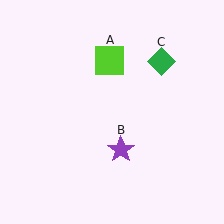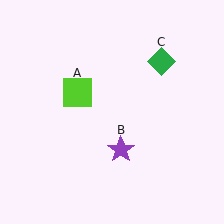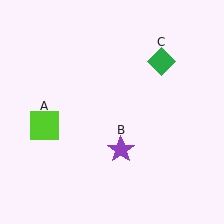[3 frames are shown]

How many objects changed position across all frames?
1 object changed position: lime square (object A).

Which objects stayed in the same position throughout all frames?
Purple star (object B) and green diamond (object C) remained stationary.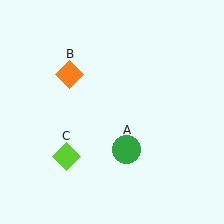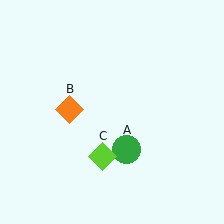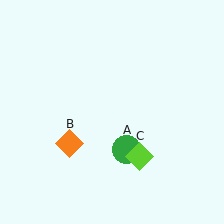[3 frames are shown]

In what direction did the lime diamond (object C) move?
The lime diamond (object C) moved right.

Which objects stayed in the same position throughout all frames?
Green circle (object A) remained stationary.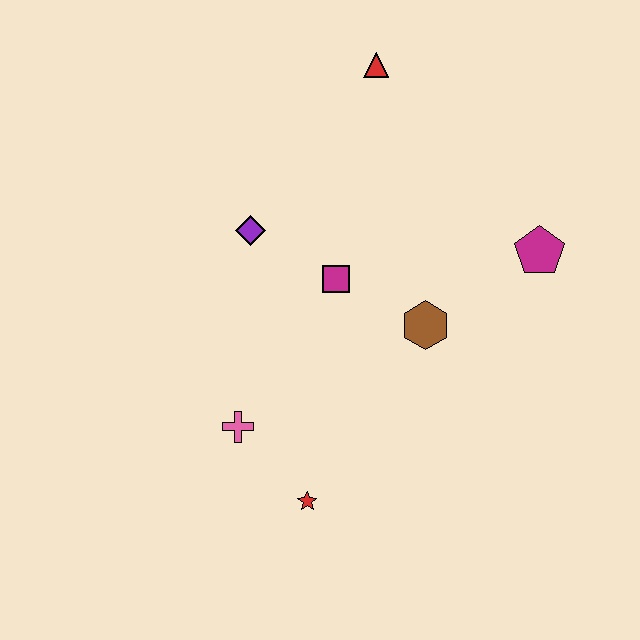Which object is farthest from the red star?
The red triangle is farthest from the red star.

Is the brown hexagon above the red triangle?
No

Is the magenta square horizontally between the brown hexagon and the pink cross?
Yes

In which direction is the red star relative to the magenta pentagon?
The red star is below the magenta pentagon.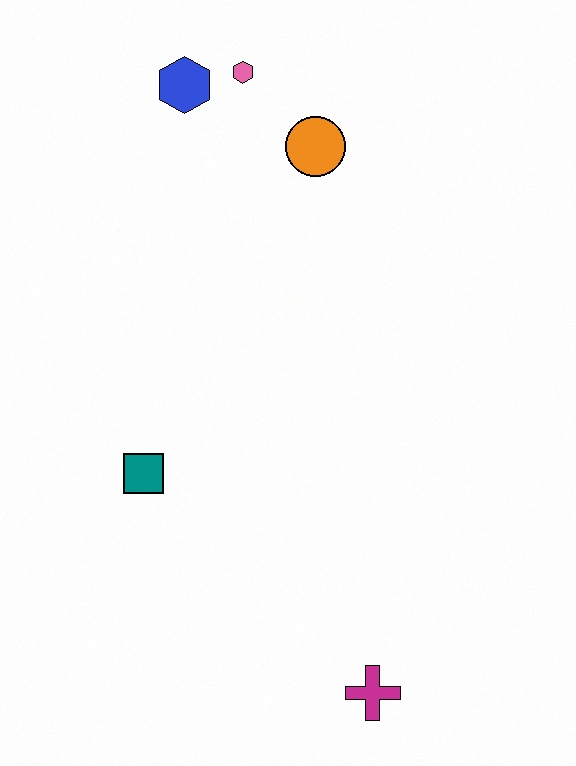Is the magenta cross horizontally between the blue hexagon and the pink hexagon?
No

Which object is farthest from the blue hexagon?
The magenta cross is farthest from the blue hexagon.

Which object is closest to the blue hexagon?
The pink hexagon is closest to the blue hexagon.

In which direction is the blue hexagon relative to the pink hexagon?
The blue hexagon is to the left of the pink hexagon.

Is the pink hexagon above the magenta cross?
Yes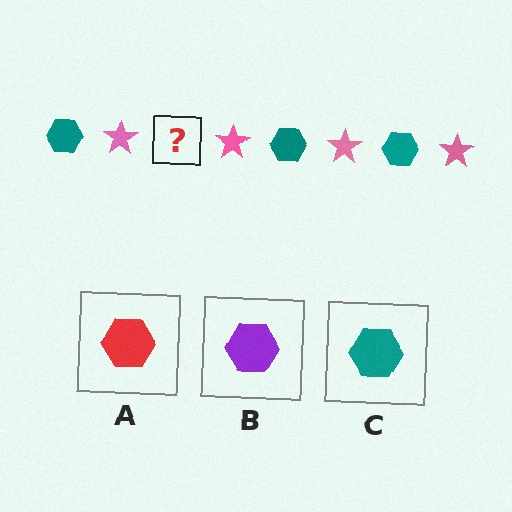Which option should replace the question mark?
Option C.